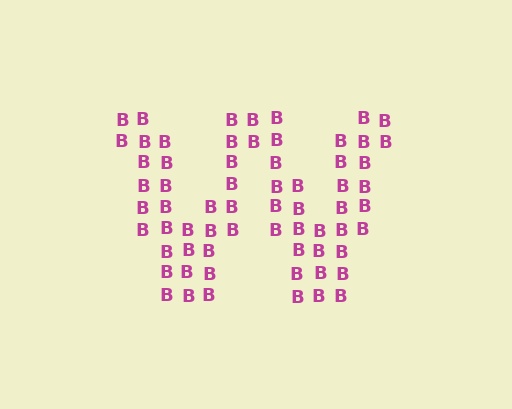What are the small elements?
The small elements are letter B's.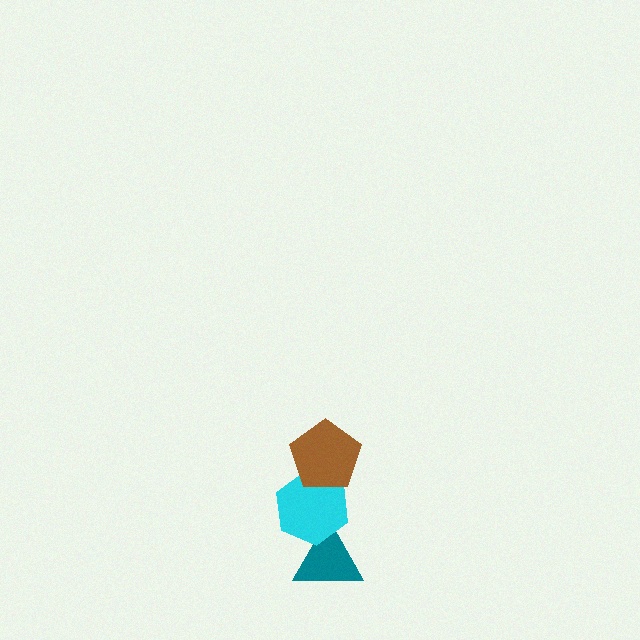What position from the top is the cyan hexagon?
The cyan hexagon is 2nd from the top.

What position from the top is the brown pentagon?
The brown pentagon is 1st from the top.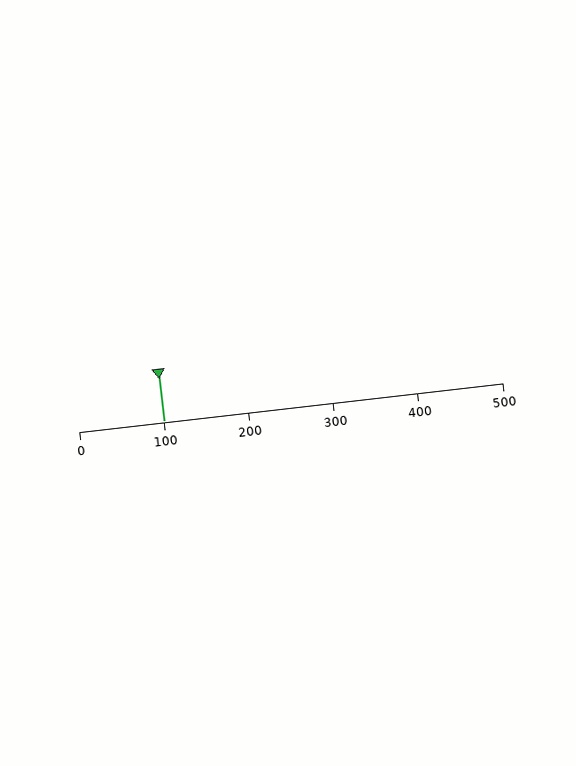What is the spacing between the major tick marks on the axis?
The major ticks are spaced 100 apart.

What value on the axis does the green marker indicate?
The marker indicates approximately 100.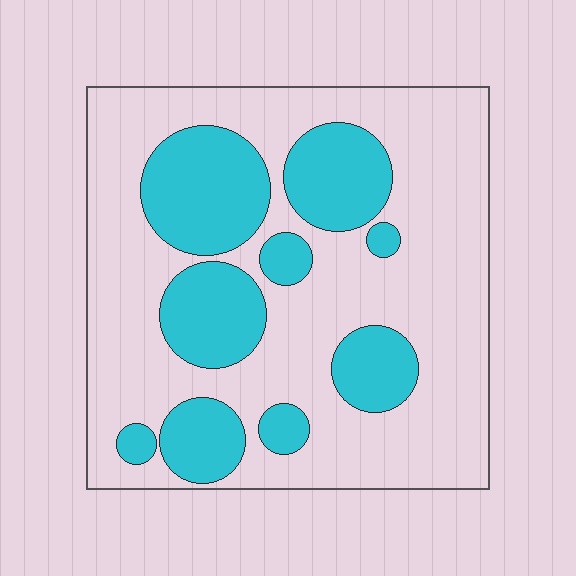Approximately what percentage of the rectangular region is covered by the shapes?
Approximately 30%.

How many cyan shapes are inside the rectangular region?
9.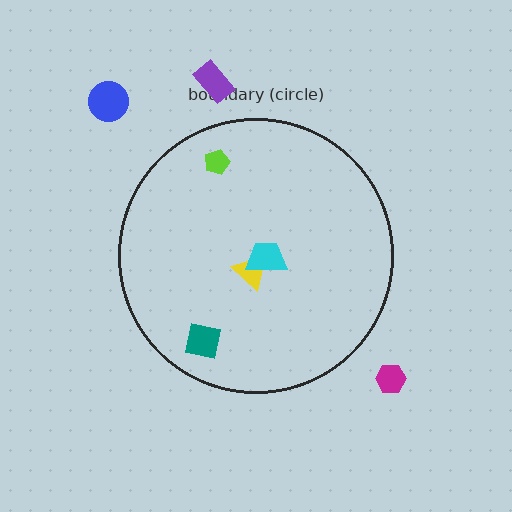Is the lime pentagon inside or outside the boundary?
Inside.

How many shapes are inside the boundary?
4 inside, 3 outside.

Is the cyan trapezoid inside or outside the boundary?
Inside.